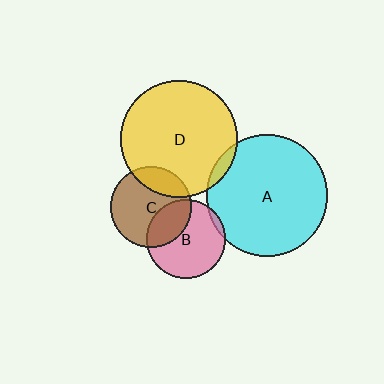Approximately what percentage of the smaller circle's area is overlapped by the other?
Approximately 30%.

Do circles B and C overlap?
Yes.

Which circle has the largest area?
Circle A (cyan).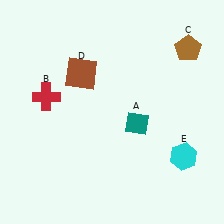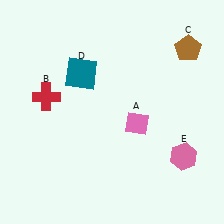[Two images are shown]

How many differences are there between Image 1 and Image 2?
There are 3 differences between the two images.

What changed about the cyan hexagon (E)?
In Image 1, E is cyan. In Image 2, it changed to pink.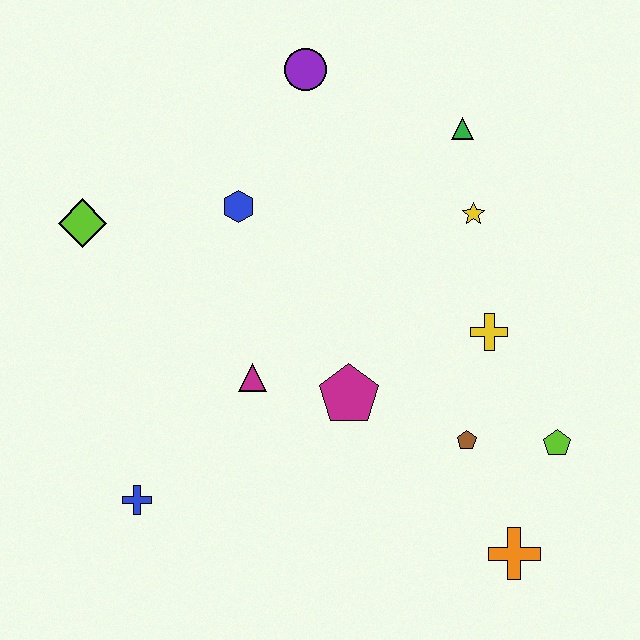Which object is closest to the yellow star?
The green triangle is closest to the yellow star.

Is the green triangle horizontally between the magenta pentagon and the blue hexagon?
No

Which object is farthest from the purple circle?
The orange cross is farthest from the purple circle.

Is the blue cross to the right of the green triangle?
No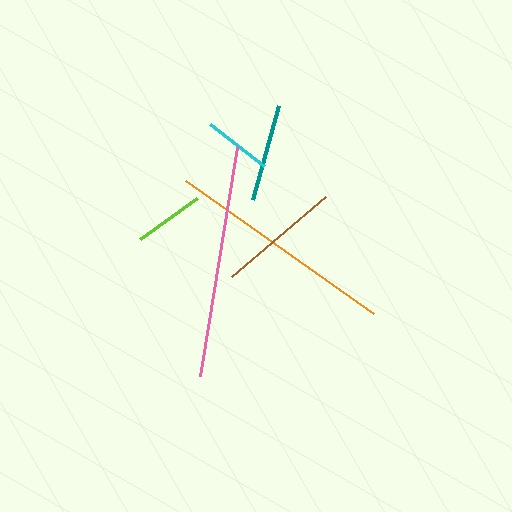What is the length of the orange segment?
The orange segment is approximately 230 pixels long.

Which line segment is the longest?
The pink line is the longest at approximately 232 pixels.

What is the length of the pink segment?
The pink segment is approximately 232 pixels long.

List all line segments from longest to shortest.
From longest to shortest: pink, orange, brown, teal, lime, cyan.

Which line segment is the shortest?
The cyan line is the shortest at approximately 69 pixels.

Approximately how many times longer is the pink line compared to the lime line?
The pink line is approximately 3.3 times the length of the lime line.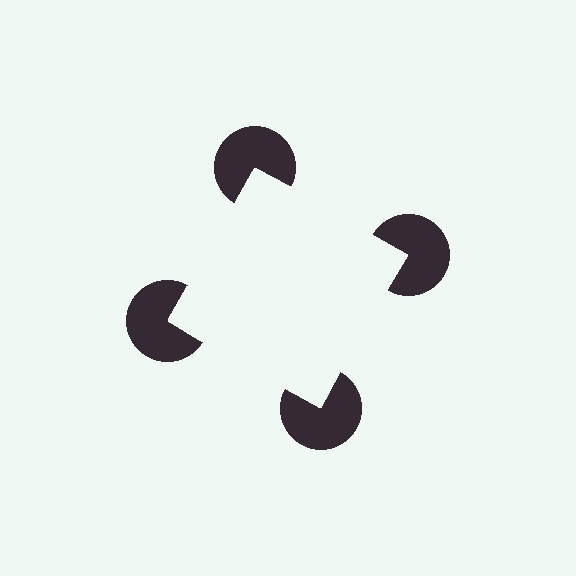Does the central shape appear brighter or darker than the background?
It typically appears slightly brighter than the background, even though no actual brightness change is drawn.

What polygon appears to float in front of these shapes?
An illusory square — its edges are inferred from the aligned wedge cuts in the pac-man discs, not physically drawn.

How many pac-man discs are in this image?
There are 4 — one at each vertex of the illusory square.